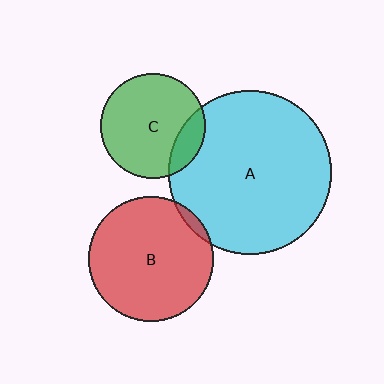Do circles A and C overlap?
Yes.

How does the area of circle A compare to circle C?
Approximately 2.4 times.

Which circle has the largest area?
Circle A (cyan).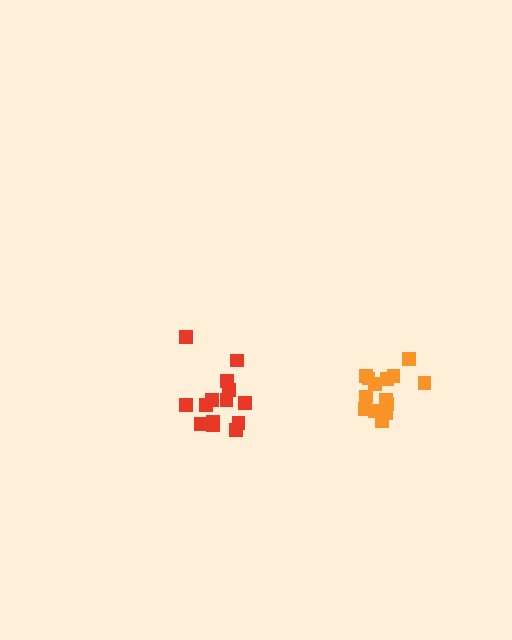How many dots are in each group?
Group 1: 14 dots, Group 2: 14 dots (28 total).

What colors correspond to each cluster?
The clusters are colored: red, orange.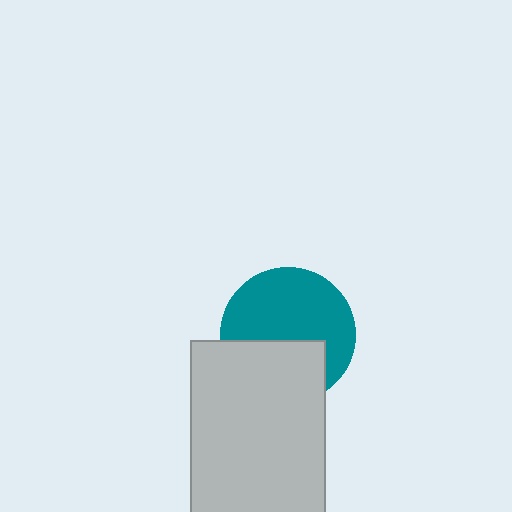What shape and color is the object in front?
The object in front is a light gray rectangle.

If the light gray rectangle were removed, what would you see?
You would see the complete teal circle.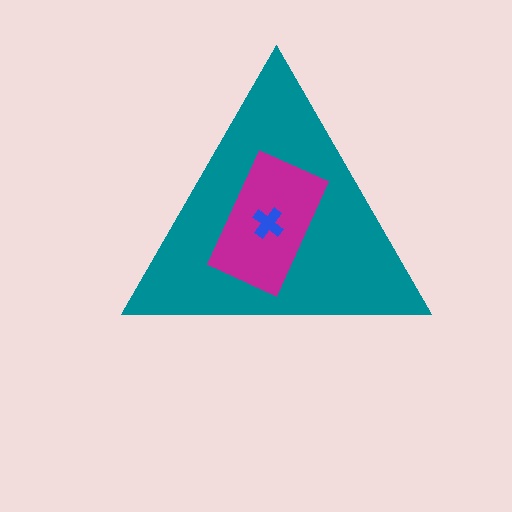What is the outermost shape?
The teal triangle.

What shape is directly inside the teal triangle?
The magenta rectangle.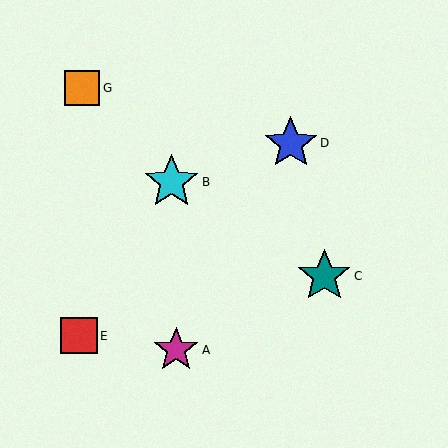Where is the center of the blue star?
The center of the blue star is at (291, 144).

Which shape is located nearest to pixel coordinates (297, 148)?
The blue star (labeled D) at (291, 144) is nearest to that location.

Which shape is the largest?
The cyan star (labeled B) is the largest.